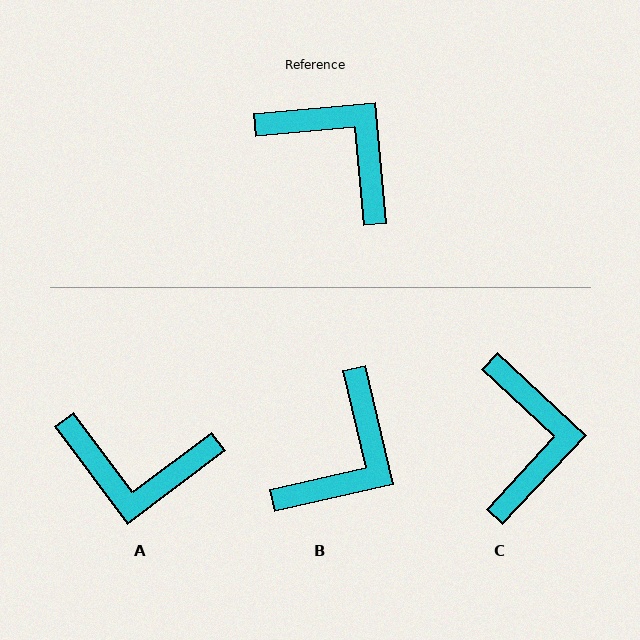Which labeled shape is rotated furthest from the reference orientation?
A, about 148 degrees away.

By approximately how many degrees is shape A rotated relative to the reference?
Approximately 148 degrees clockwise.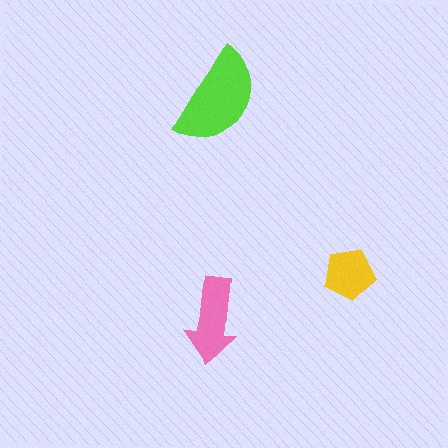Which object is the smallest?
The yellow pentagon.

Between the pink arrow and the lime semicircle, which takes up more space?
The lime semicircle.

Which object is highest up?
The lime semicircle is topmost.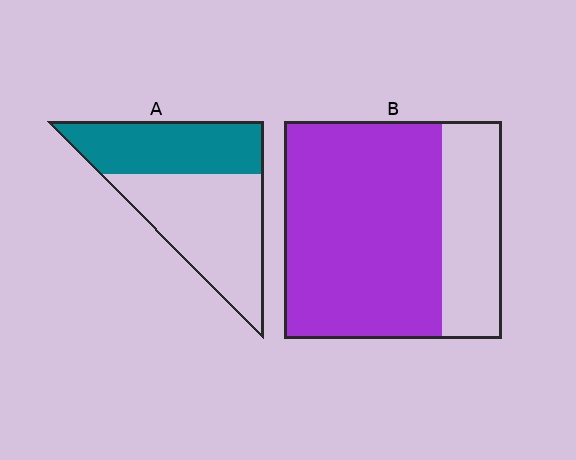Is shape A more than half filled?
No.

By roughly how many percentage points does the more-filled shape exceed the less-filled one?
By roughly 30 percentage points (B over A).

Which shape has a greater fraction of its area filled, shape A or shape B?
Shape B.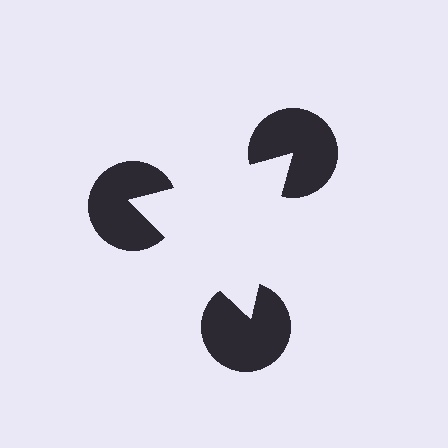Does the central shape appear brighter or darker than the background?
It typically appears slightly brighter than the background, even though no actual brightness change is drawn.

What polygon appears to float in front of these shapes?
An illusory triangle — its edges are inferred from the aligned wedge cuts in the pac-man discs, not physically drawn.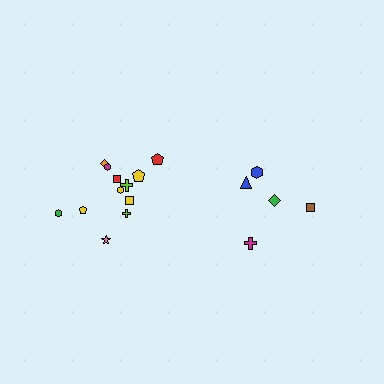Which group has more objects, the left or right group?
The left group.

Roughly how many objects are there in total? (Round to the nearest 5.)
Roughly 15 objects in total.